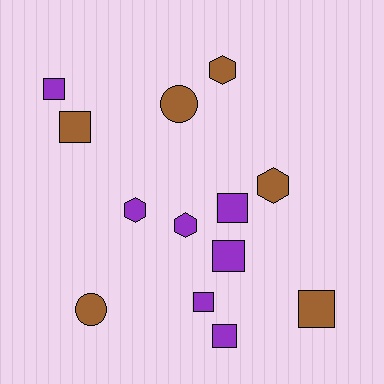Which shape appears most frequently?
Square, with 7 objects.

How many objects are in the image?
There are 13 objects.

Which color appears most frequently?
Purple, with 7 objects.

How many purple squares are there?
There are 5 purple squares.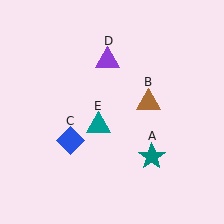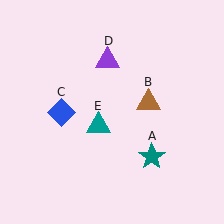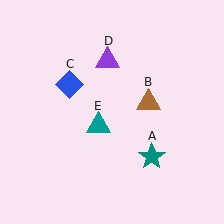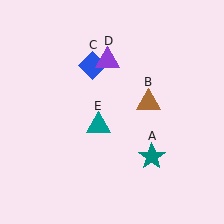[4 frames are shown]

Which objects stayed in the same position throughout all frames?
Teal star (object A) and brown triangle (object B) and purple triangle (object D) and teal triangle (object E) remained stationary.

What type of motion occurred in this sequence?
The blue diamond (object C) rotated clockwise around the center of the scene.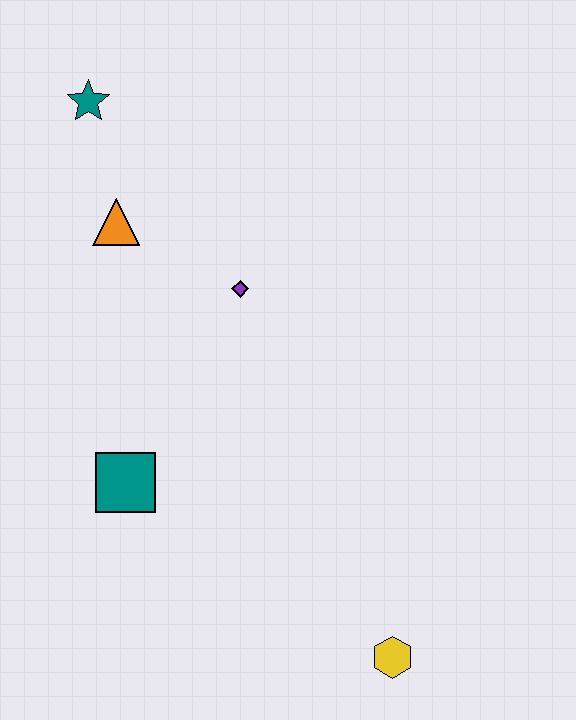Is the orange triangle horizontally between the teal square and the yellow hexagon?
No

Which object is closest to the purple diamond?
The orange triangle is closest to the purple diamond.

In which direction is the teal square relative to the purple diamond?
The teal square is below the purple diamond.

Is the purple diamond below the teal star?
Yes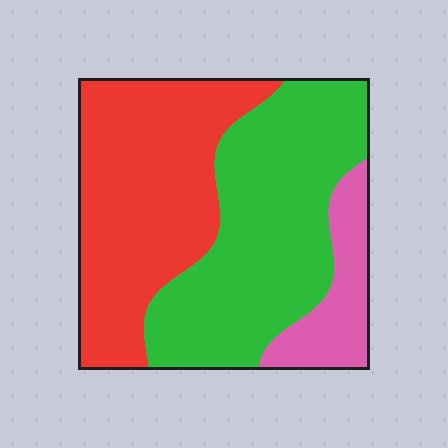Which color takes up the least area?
Pink, at roughly 15%.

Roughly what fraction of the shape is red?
Red covers around 40% of the shape.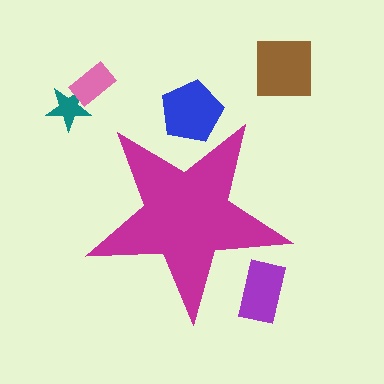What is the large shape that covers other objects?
A magenta star.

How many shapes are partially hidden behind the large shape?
2 shapes are partially hidden.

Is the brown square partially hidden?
No, the brown square is fully visible.